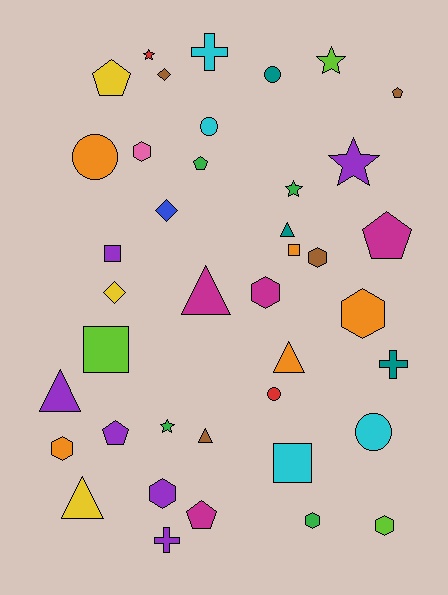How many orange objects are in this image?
There are 5 orange objects.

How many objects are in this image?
There are 40 objects.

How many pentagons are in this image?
There are 6 pentagons.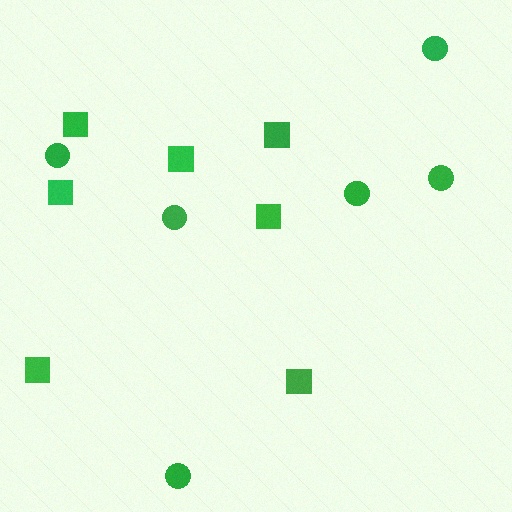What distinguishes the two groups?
There are 2 groups: one group of squares (7) and one group of circles (6).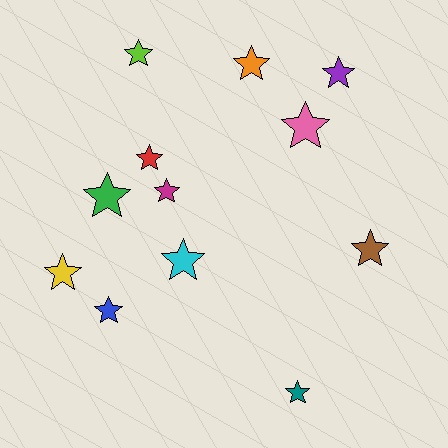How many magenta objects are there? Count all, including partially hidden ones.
There is 1 magenta object.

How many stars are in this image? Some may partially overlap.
There are 12 stars.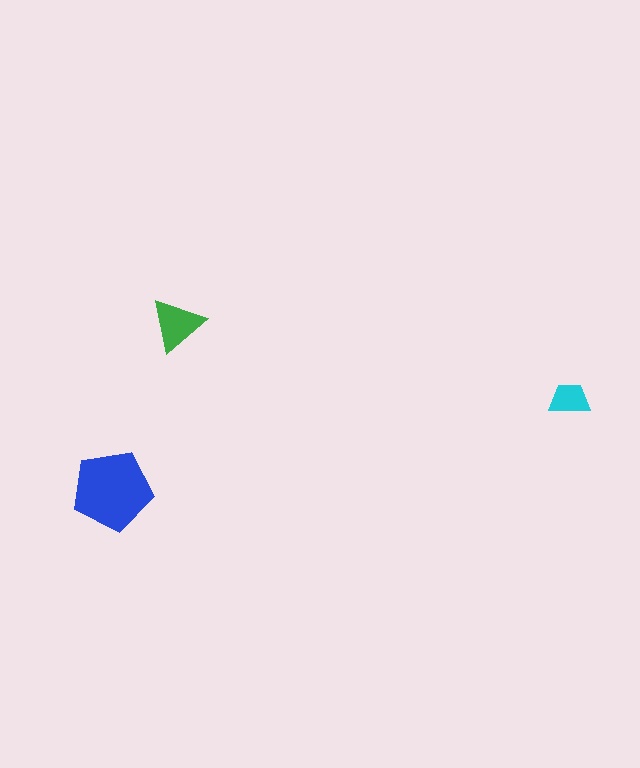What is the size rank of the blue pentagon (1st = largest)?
1st.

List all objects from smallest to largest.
The cyan trapezoid, the green triangle, the blue pentagon.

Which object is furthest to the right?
The cyan trapezoid is rightmost.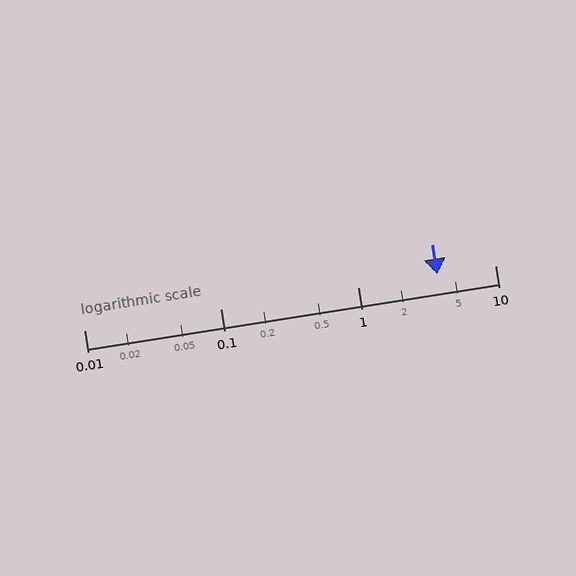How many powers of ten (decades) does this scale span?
The scale spans 3 decades, from 0.01 to 10.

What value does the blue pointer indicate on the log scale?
The pointer indicates approximately 3.8.